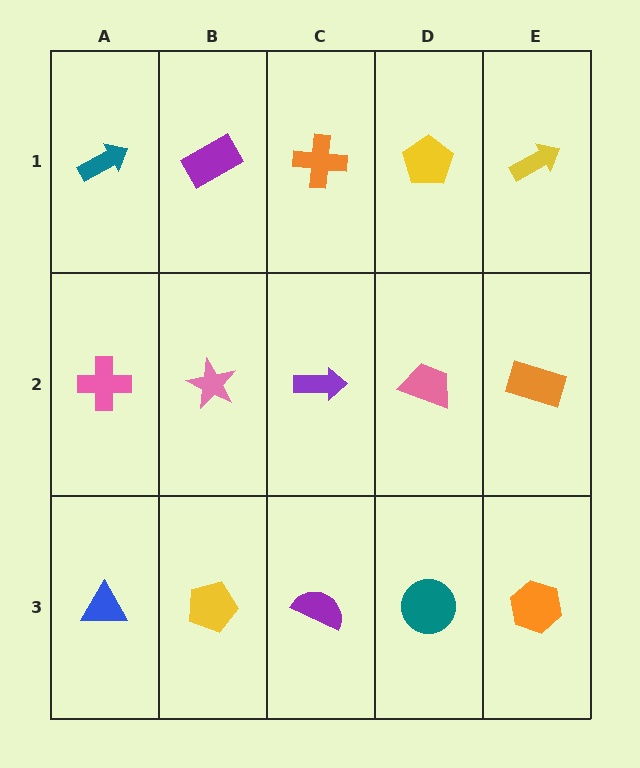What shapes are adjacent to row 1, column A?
A pink cross (row 2, column A), a purple rectangle (row 1, column B).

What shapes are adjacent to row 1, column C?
A purple arrow (row 2, column C), a purple rectangle (row 1, column B), a yellow pentagon (row 1, column D).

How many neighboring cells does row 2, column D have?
4.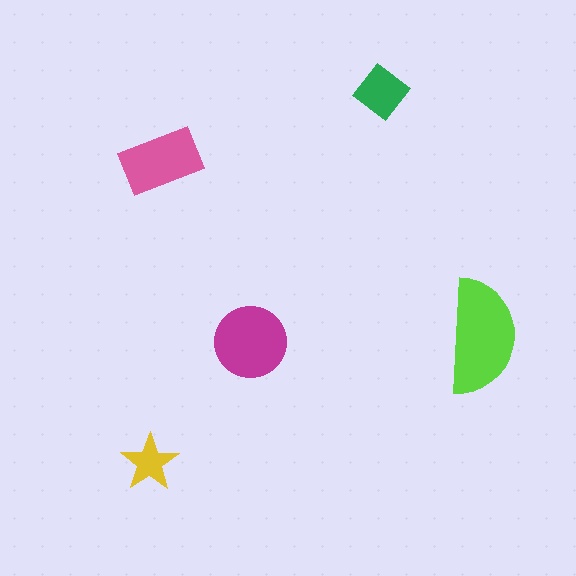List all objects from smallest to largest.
The yellow star, the green diamond, the pink rectangle, the magenta circle, the lime semicircle.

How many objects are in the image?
There are 5 objects in the image.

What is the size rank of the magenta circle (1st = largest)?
2nd.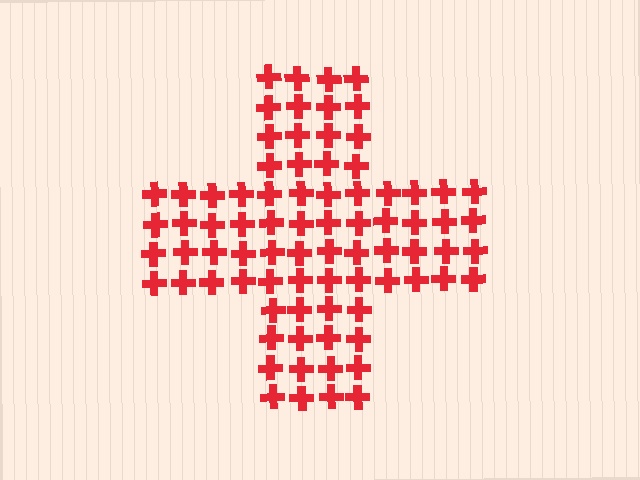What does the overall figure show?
The overall figure shows a cross.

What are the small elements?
The small elements are crosses.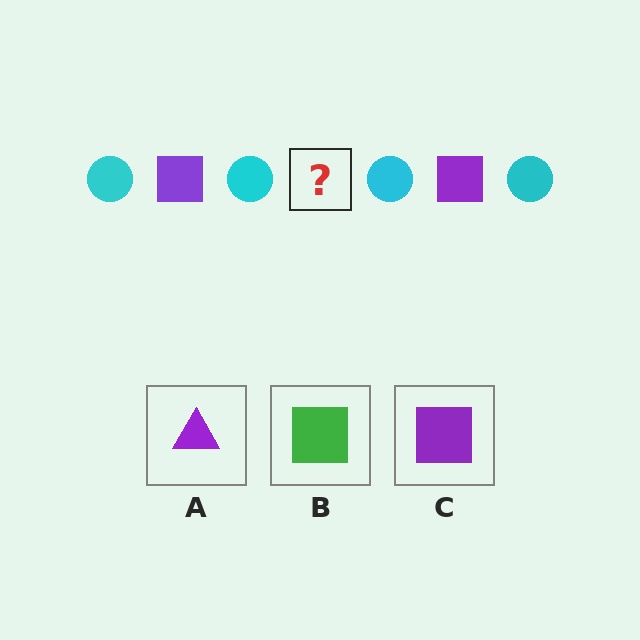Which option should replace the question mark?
Option C.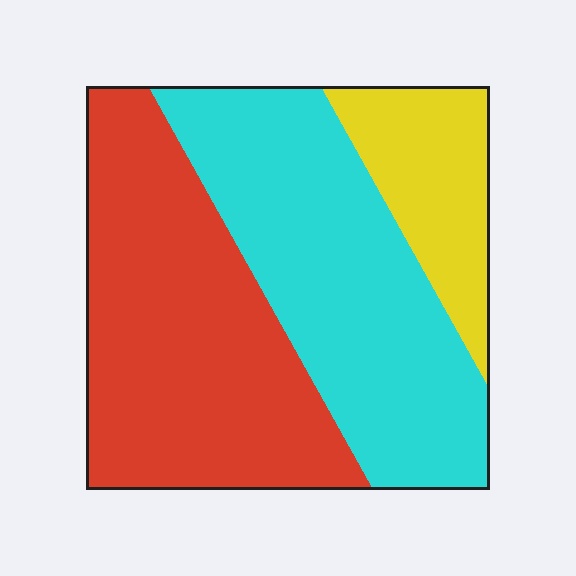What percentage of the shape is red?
Red takes up about two fifths (2/5) of the shape.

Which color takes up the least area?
Yellow, at roughly 15%.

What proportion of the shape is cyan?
Cyan covers around 40% of the shape.